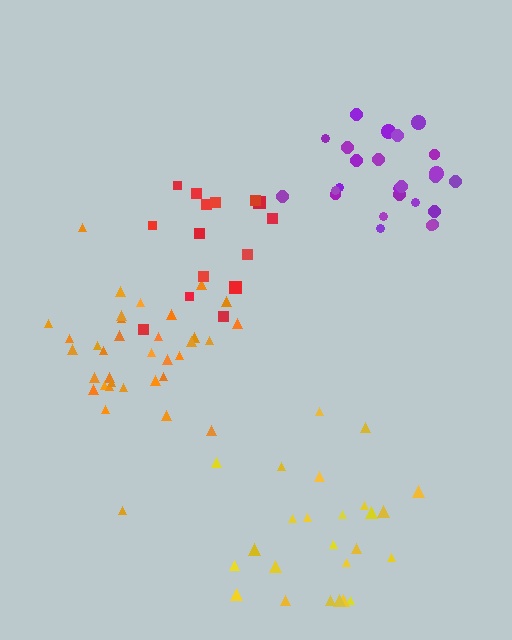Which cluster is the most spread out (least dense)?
Red.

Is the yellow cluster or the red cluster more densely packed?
Yellow.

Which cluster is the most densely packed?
Orange.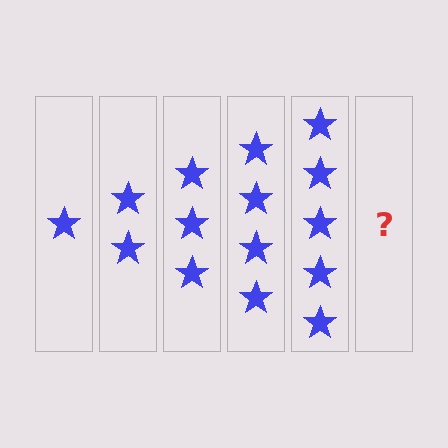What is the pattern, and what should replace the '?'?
The pattern is that each step adds one more star. The '?' should be 6 stars.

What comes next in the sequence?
The next element should be 6 stars.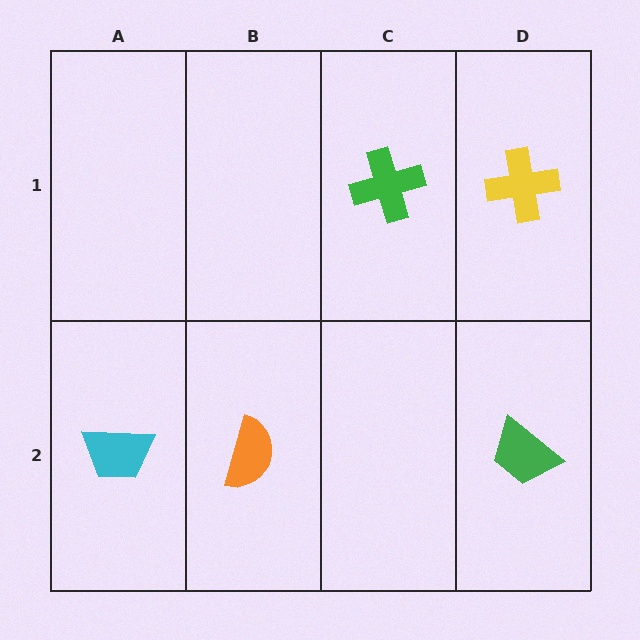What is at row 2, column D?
A green trapezoid.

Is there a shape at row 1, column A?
No, that cell is empty.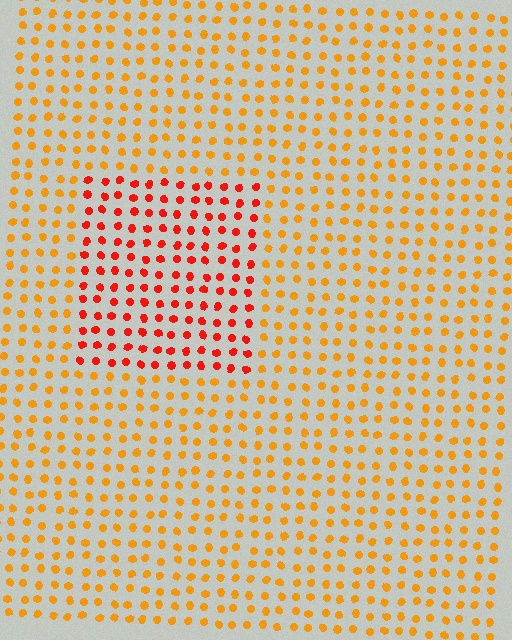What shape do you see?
I see a rectangle.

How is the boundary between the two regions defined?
The boundary is defined purely by a slight shift in hue (about 35 degrees). Spacing, size, and orientation are identical on both sides.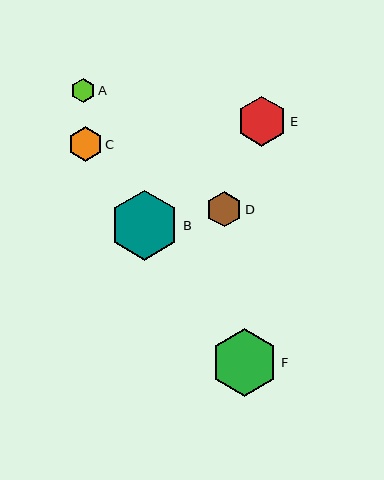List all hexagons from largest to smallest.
From largest to smallest: B, F, E, D, C, A.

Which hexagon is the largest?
Hexagon B is the largest with a size of approximately 70 pixels.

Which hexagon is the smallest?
Hexagon A is the smallest with a size of approximately 24 pixels.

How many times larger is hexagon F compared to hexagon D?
Hexagon F is approximately 1.9 times the size of hexagon D.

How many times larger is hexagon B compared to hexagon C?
Hexagon B is approximately 2.0 times the size of hexagon C.